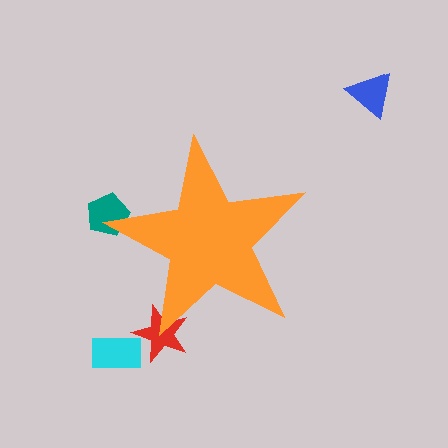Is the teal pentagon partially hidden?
Yes, the teal pentagon is partially hidden behind the orange star.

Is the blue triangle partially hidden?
No, the blue triangle is fully visible.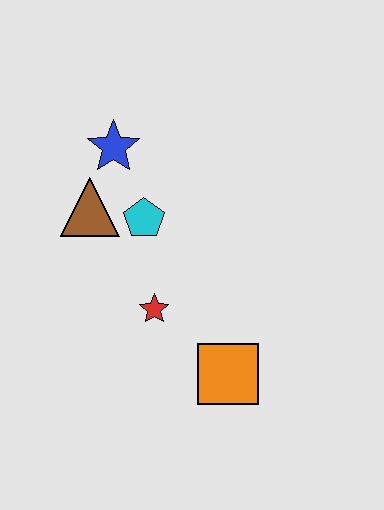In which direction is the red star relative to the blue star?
The red star is below the blue star.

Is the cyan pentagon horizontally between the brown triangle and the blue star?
No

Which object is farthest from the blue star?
The orange square is farthest from the blue star.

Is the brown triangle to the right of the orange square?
No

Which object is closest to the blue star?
The brown triangle is closest to the blue star.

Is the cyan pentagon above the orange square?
Yes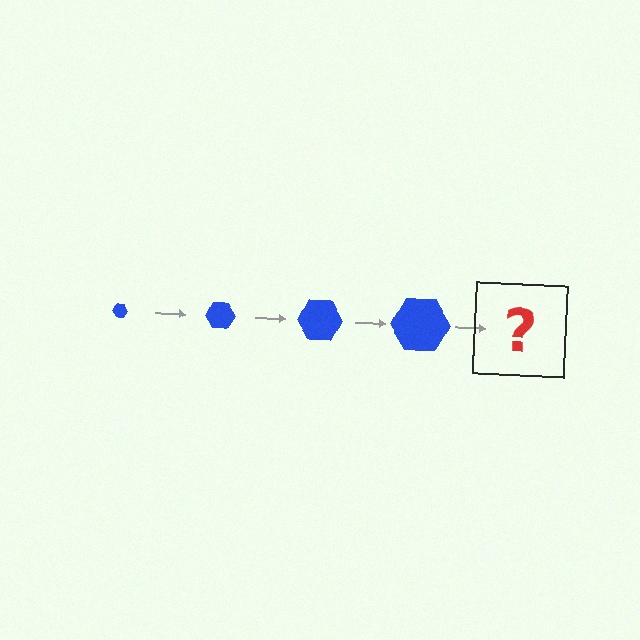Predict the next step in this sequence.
The next step is a blue hexagon, larger than the previous one.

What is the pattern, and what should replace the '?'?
The pattern is that the hexagon gets progressively larger each step. The '?' should be a blue hexagon, larger than the previous one.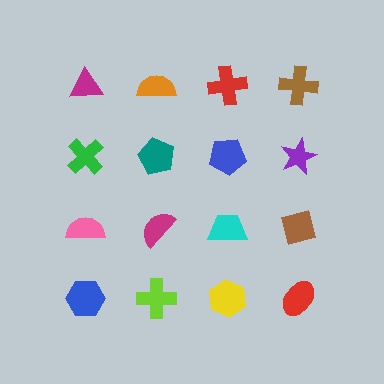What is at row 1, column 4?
A brown cross.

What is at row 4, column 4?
A red ellipse.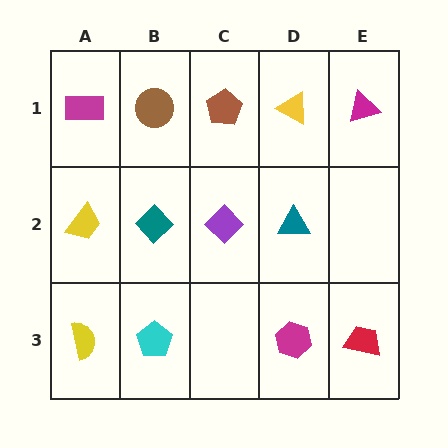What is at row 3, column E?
A red trapezoid.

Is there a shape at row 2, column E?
No, that cell is empty.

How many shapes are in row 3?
4 shapes.